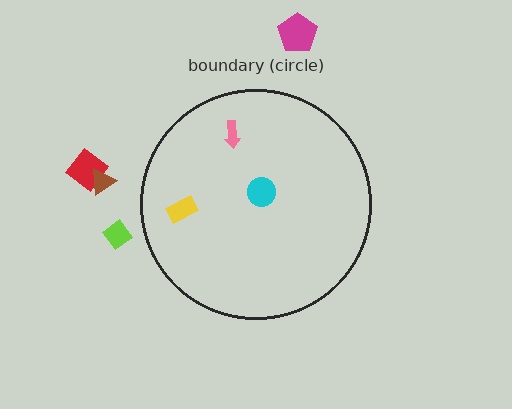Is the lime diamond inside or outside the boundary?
Outside.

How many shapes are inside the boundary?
3 inside, 4 outside.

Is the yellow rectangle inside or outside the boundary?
Inside.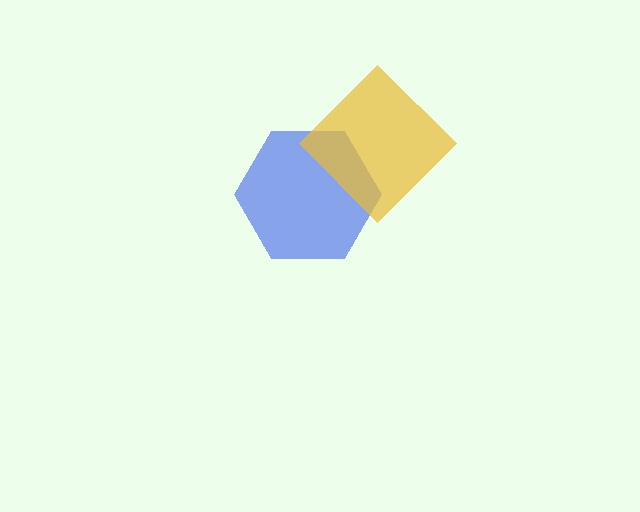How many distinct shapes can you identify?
There are 2 distinct shapes: a blue hexagon, a yellow diamond.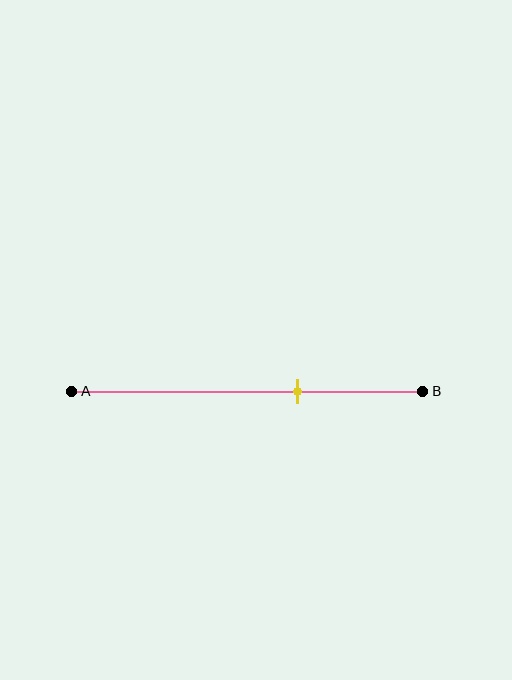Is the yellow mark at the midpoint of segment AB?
No, the mark is at about 65% from A, not at the 50% midpoint.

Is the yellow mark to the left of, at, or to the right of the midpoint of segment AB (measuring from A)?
The yellow mark is to the right of the midpoint of segment AB.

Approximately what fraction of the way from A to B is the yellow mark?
The yellow mark is approximately 65% of the way from A to B.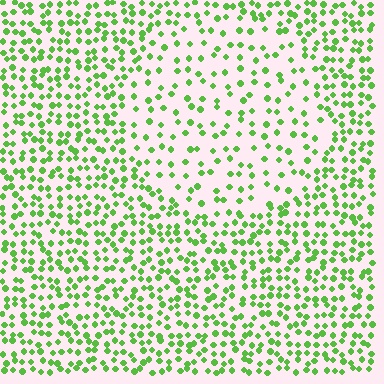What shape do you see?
I see a circle.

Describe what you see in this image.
The image contains small lime elements arranged at two different densities. A circle-shaped region is visible where the elements are less densely packed than the surrounding area.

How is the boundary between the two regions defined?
The boundary is defined by a change in element density (approximately 2.0x ratio). All elements are the same color, size, and shape.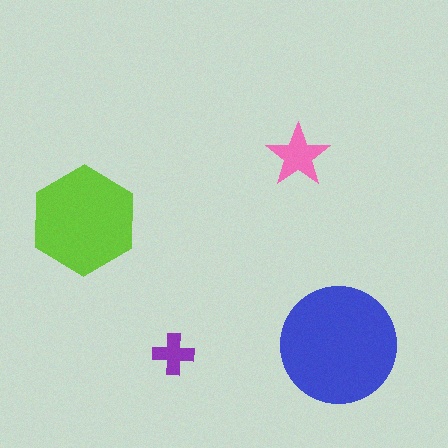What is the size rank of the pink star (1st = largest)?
3rd.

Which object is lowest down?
The purple cross is bottommost.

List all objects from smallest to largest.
The purple cross, the pink star, the lime hexagon, the blue circle.